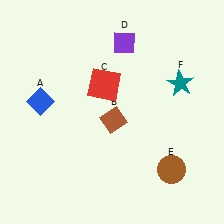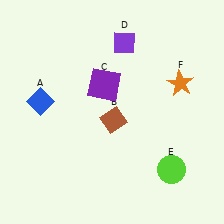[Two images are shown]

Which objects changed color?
C changed from red to purple. E changed from brown to lime. F changed from teal to orange.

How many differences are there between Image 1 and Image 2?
There are 3 differences between the two images.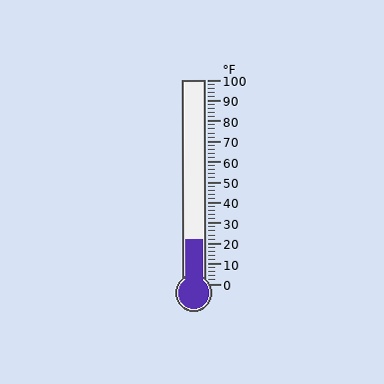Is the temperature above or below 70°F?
The temperature is below 70°F.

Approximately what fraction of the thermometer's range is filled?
The thermometer is filled to approximately 20% of its range.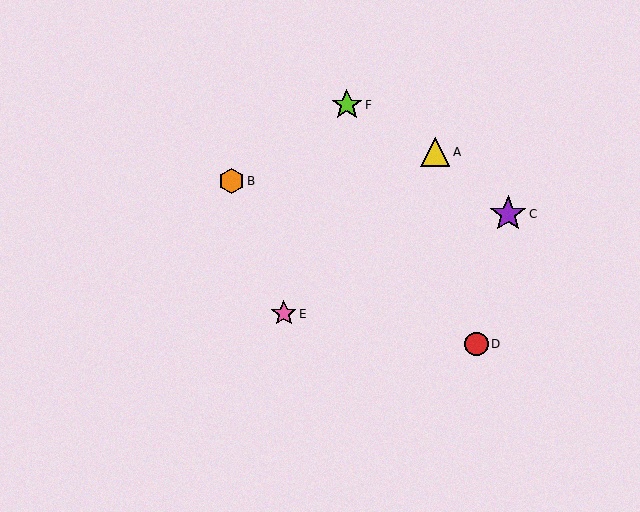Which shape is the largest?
The purple star (labeled C) is the largest.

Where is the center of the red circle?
The center of the red circle is at (476, 344).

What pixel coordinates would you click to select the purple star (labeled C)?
Click at (508, 214) to select the purple star C.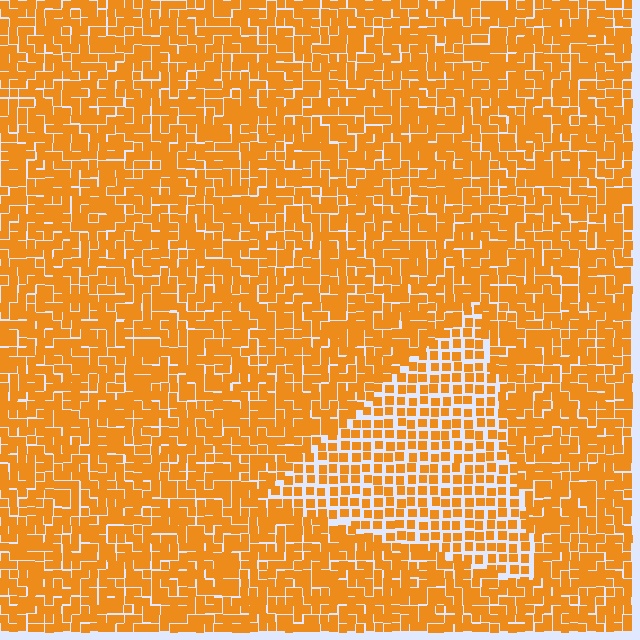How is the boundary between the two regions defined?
The boundary is defined by a change in element density (approximately 1.6x ratio). All elements are the same color, size, and shape.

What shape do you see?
I see a triangle.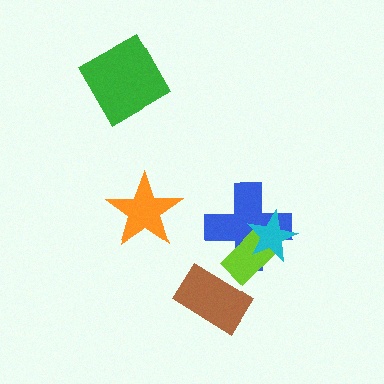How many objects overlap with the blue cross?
2 objects overlap with the blue cross.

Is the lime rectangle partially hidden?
Yes, it is partially covered by another shape.